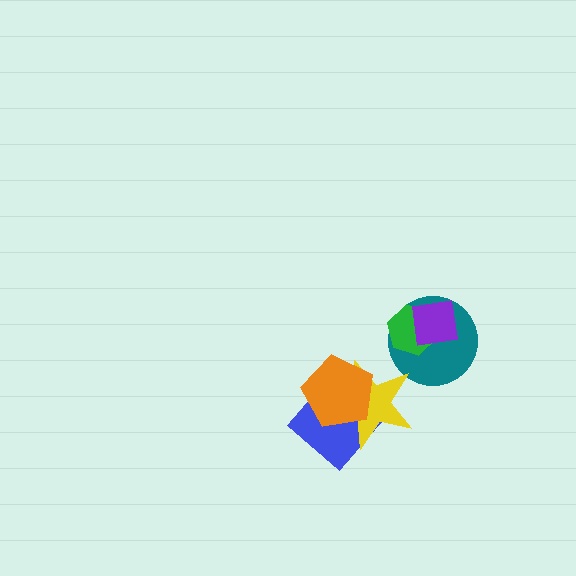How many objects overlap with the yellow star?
2 objects overlap with the yellow star.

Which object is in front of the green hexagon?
The purple square is in front of the green hexagon.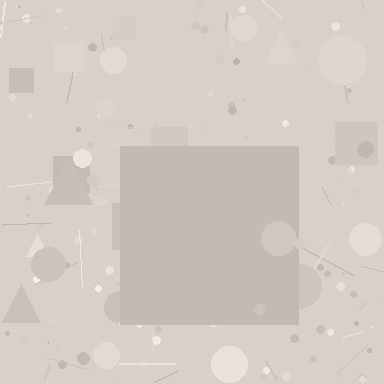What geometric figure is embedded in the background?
A square is embedded in the background.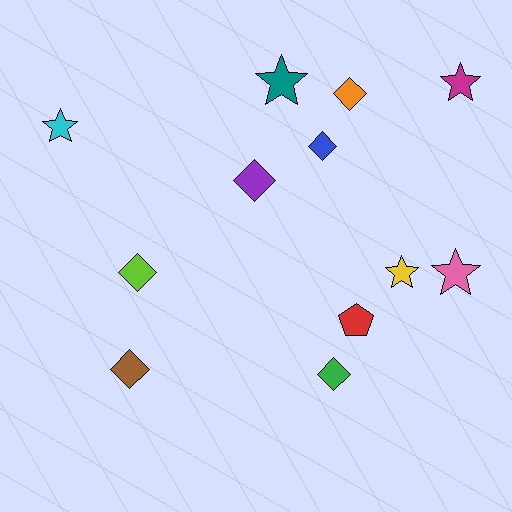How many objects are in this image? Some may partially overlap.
There are 12 objects.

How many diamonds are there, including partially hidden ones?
There are 6 diamonds.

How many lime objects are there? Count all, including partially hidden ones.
There is 1 lime object.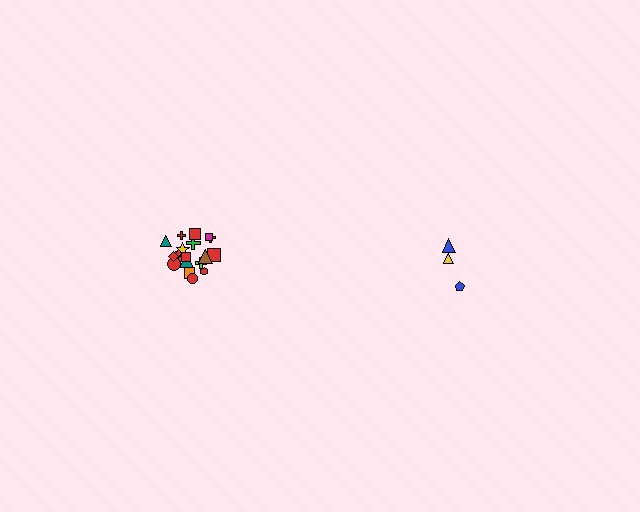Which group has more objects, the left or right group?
The left group.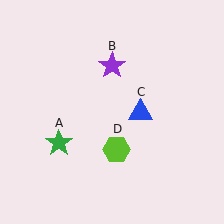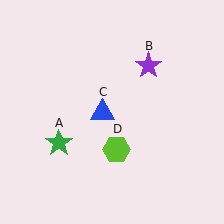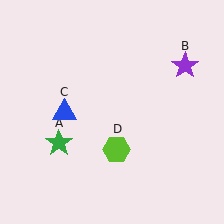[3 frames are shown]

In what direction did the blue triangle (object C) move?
The blue triangle (object C) moved left.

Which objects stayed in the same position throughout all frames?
Green star (object A) and lime hexagon (object D) remained stationary.